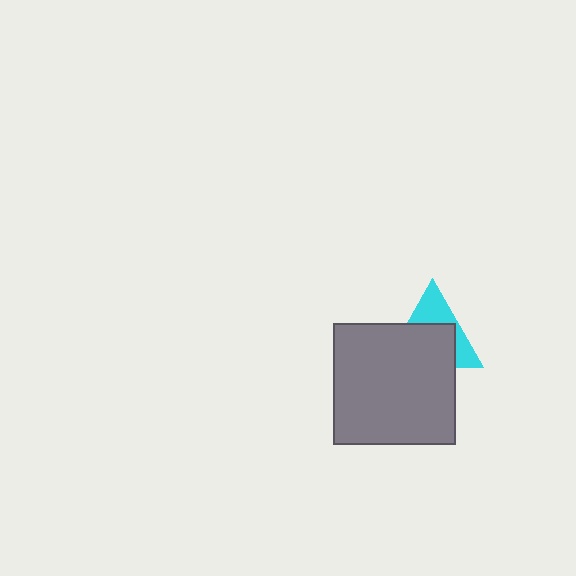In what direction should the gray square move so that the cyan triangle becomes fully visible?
The gray square should move down. That is the shortest direction to clear the overlap and leave the cyan triangle fully visible.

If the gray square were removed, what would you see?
You would see the complete cyan triangle.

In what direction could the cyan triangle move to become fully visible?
The cyan triangle could move up. That would shift it out from behind the gray square entirely.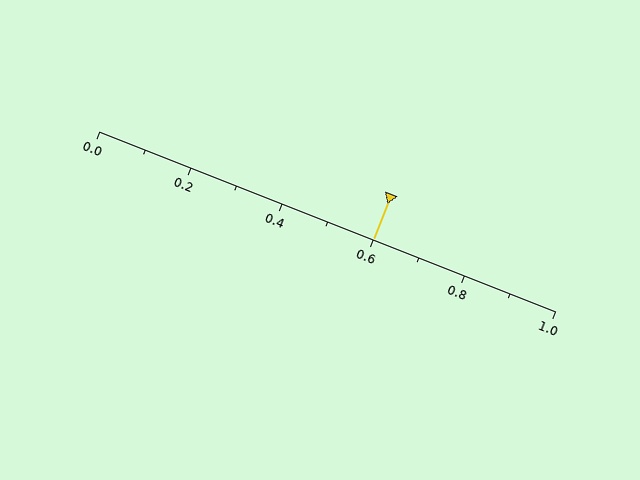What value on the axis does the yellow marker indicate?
The marker indicates approximately 0.6.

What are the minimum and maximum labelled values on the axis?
The axis runs from 0.0 to 1.0.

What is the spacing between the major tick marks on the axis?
The major ticks are spaced 0.2 apart.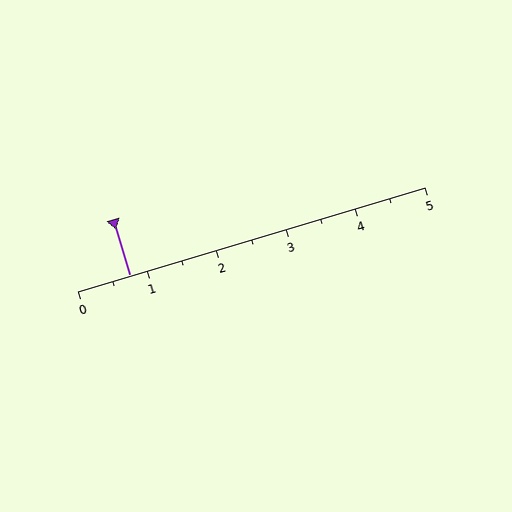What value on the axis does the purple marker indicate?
The marker indicates approximately 0.8.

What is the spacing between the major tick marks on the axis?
The major ticks are spaced 1 apart.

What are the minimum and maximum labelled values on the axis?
The axis runs from 0 to 5.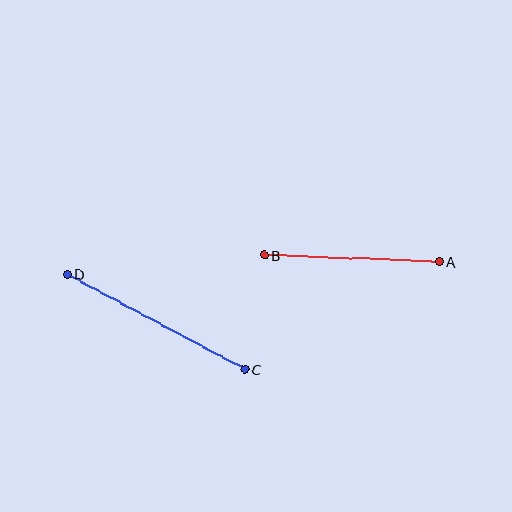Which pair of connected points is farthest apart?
Points C and D are farthest apart.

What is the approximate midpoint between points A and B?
The midpoint is at approximately (352, 258) pixels.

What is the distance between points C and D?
The distance is approximately 202 pixels.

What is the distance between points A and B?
The distance is approximately 175 pixels.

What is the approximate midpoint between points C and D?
The midpoint is at approximately (156, 322) pixels.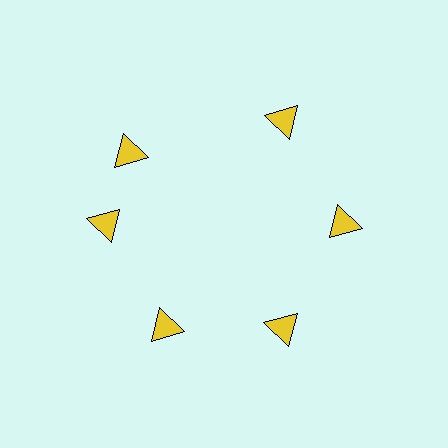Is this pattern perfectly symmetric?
No. The 6 yellow triangles are arranged in a ring, but one element near the 11 o'clock position is rotated out of alignment along the ring, breaking the 6-fold rotational symmetry.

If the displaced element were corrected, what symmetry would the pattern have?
It would have 6-fold rotational symmetry — the pattern would map onto itself every 60 degrees.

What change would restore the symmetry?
The symmetry would be restored by rotating it back into even spacing with its neighbors so that all 6 triangles sit at equal angles and equal distance from the center.